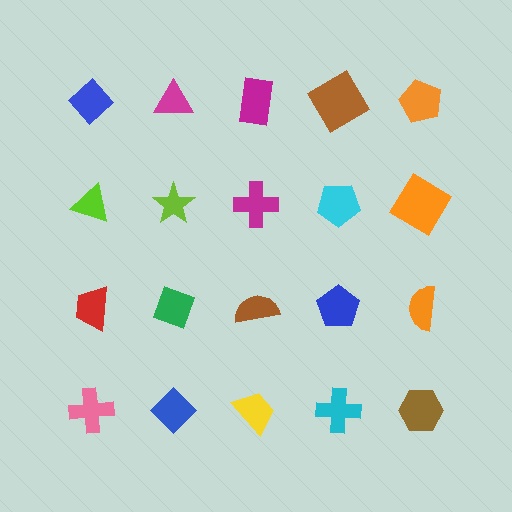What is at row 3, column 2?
A green diamond.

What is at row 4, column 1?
A pink cross.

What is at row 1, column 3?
A magenta rectangle.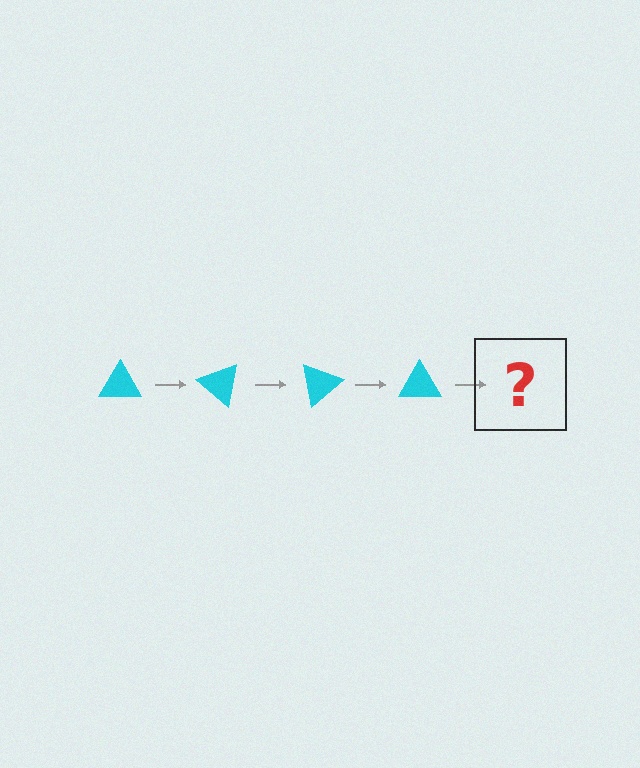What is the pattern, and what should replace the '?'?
The pattern is that the triangle rotates 40 degrees each step. The '?' should be a cyan triangle rotated 160 degrees.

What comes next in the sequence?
The next element should be a cyan triangle rotated 160 degrees.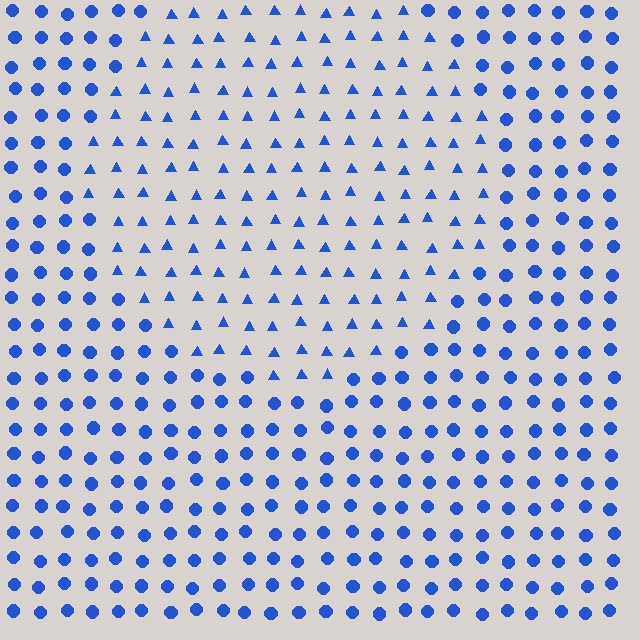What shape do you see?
I see a circle.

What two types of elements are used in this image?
The image uses triangles inside the circle region and circles outside it.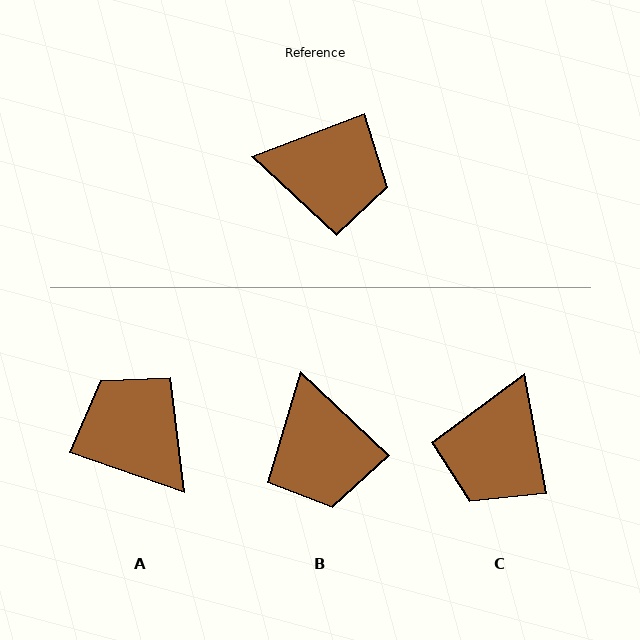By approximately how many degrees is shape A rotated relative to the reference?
Approximately 140 degrees counter-clockwise.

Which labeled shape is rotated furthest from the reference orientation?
A, about 140 degrees away.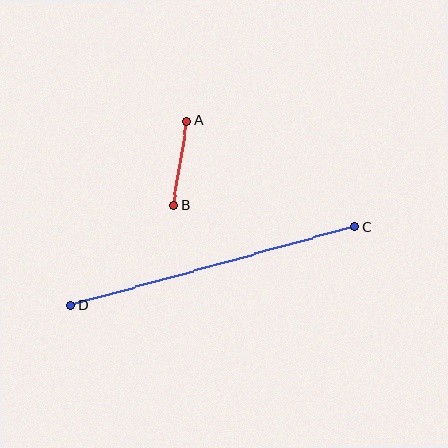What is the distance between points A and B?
The distance is approximately 85 pixels.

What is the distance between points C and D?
The distance is approximately 294 pixels.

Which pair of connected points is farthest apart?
Points C and D are farthest apart.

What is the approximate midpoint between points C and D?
The midpoint is at approximately (213, 266) pixels.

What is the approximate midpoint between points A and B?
The midpoint is at approximately (180, 163) pixels.